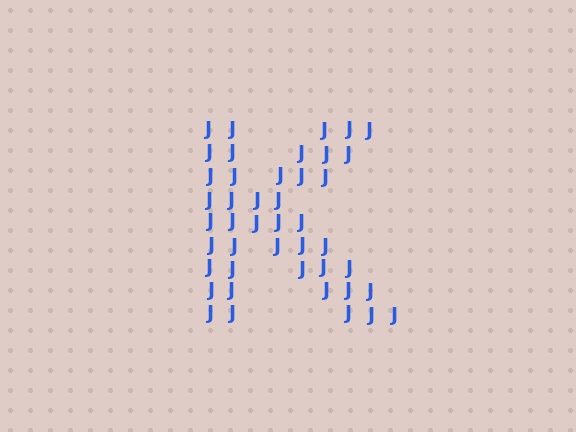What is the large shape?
The large shape is the letter K.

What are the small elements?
The small elements are letter J's.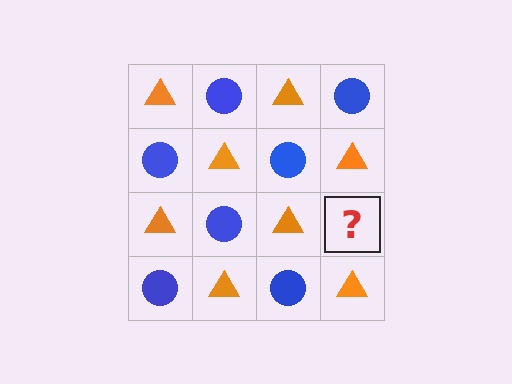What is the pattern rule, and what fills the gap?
The rule is that it alternates orange triangle and blue circle in a checkerboard pattern. The gap should be filled with a blue circle.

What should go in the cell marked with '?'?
The missing cell should contain a blue circle.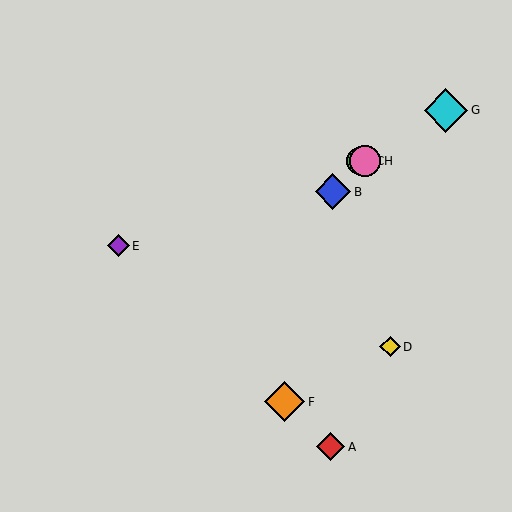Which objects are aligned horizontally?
Objects C, H are aligned horizontally.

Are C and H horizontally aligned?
Yes, both are at y≈161.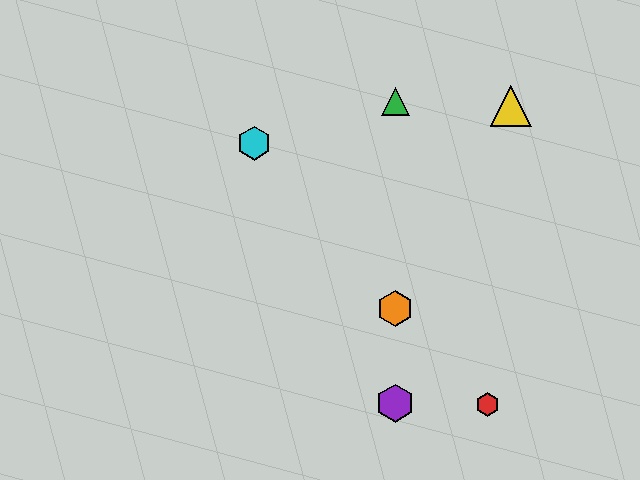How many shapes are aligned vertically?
4 shapes (the blue triangle, the green triangle, the purple hexagon, the orange hexagon) are aligned vertically.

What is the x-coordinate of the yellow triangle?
The yellow triangle is at x≈511.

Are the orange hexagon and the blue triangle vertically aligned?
Yes, both are at x≈395.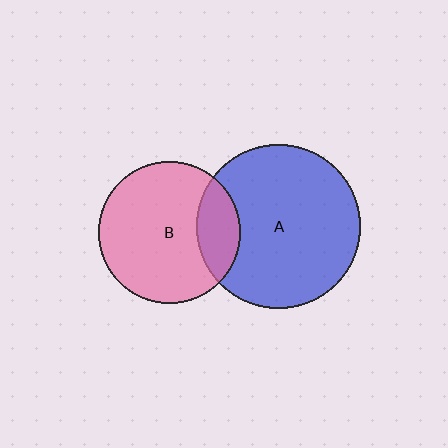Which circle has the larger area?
Circle A (blue).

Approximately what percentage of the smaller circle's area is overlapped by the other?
Approximately 20%.